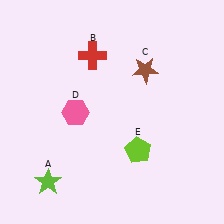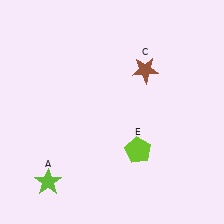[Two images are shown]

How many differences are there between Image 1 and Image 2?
There are 2 differences between the two images.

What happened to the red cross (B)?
The red cross (B) was removed in Image 2. It was in the top-left area of Image 1.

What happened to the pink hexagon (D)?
The pink hexagon (D) was removed in Image 2. It was in the bottom-left area of Image 1.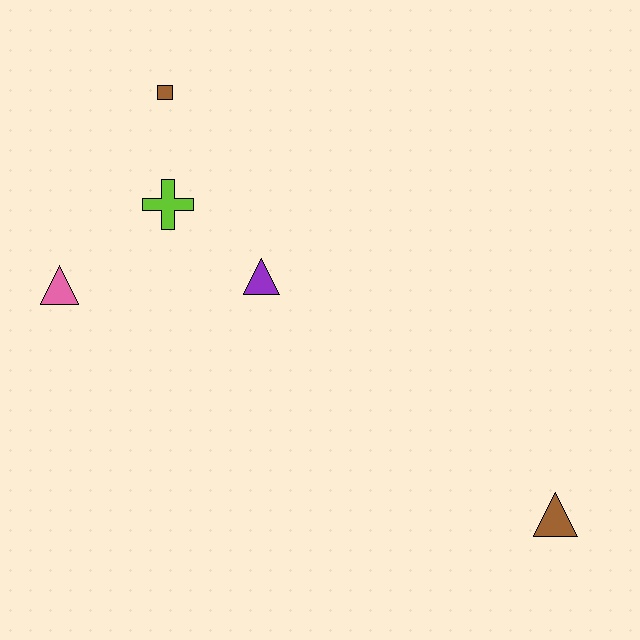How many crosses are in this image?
There is 1 cross.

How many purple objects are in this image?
There is 1 purple object.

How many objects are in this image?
There are 5 objects.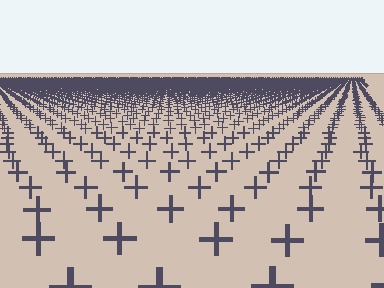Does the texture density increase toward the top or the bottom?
Density increases toward the top.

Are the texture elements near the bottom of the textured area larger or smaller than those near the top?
Larger. Near the bottom, elements are closer to the viewer and appear at a bigger on-screen size.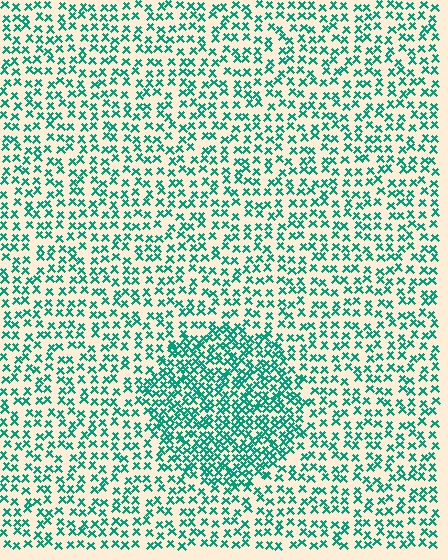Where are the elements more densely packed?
The elements are more densely packed inside the circle boundary.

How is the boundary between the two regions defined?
The boundary is defined by a change in element density (approximately 1.9x ratio). All elements are the same color, size, and shape.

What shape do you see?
I see a circle.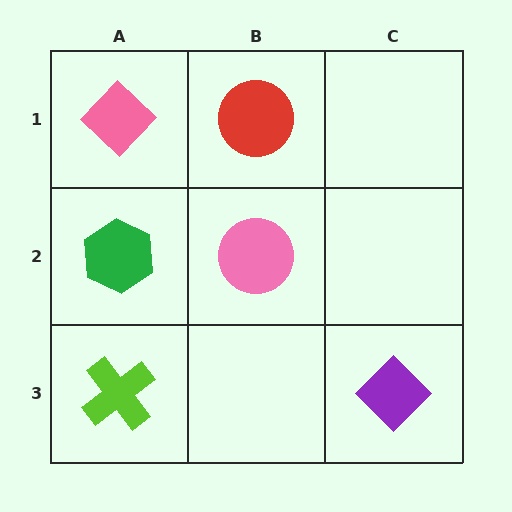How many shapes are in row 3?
2 shapes.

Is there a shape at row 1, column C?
No, that cell is empty.